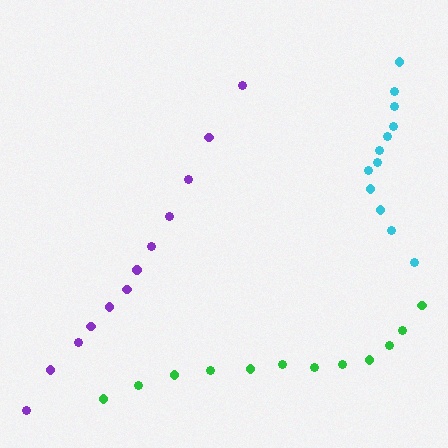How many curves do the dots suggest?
There are 3 distinct paths.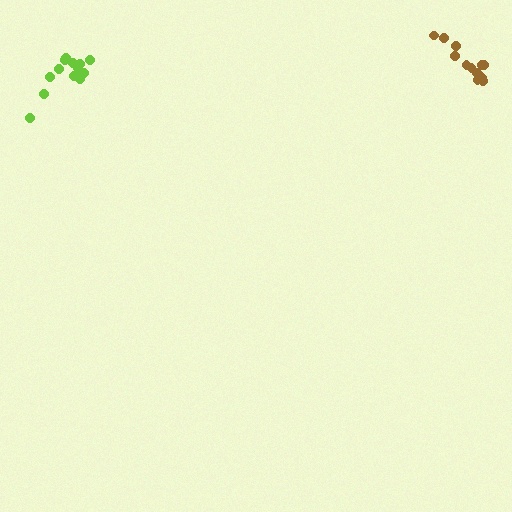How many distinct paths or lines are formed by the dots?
There are 2 distinct paths.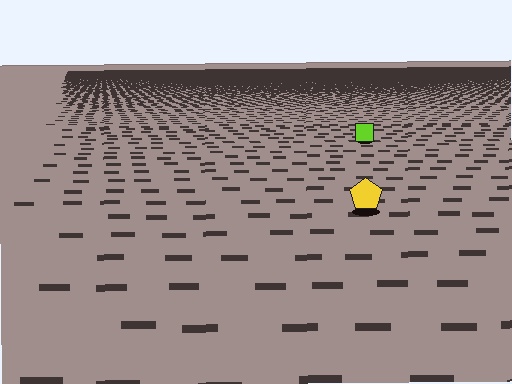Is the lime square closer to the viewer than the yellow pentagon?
No. The yellow pentagon is closer — you can tell from the texture gradient: the ground texture is coarser near it.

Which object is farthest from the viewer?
The lime square is farthest from the viewer. It appears smaller and the ground texture around it is denser.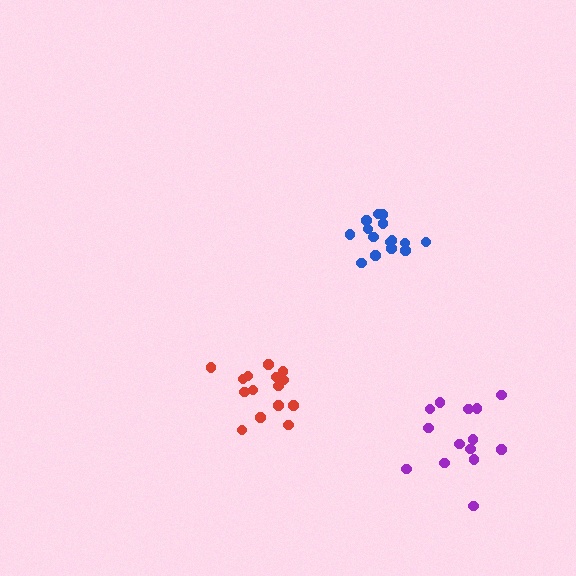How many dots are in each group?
Group 1: 15 dots, Group 2: 14 dots, Group 3: 15 dots (44 total).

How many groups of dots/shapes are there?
There are 3 groups.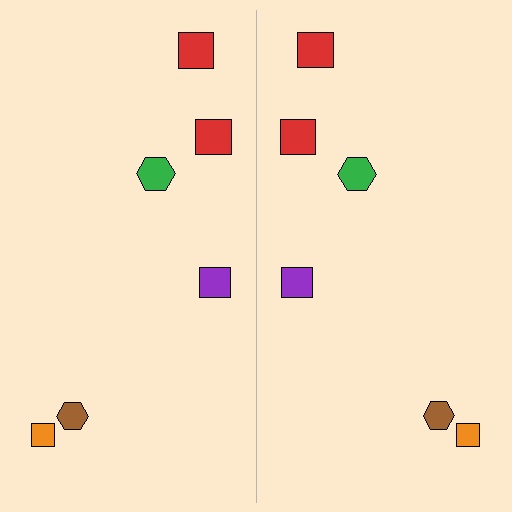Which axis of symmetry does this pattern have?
The pattern has a vertical axis of symmetry running through the center of the image.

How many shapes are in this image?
There are 12 shapes in this image.